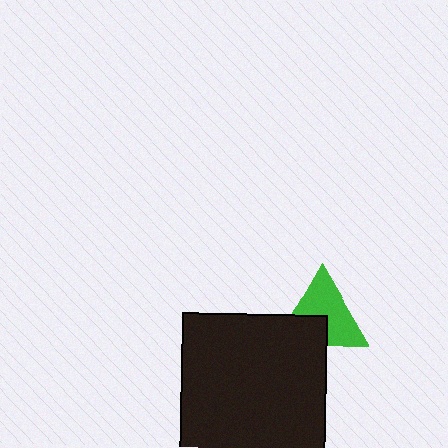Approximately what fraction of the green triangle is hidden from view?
Roughly 34% of the green triangle is hidden behind the black square.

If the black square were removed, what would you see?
You would see the complete green triangle.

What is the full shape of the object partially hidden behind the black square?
The partially hidden object is a green triangle.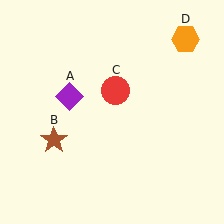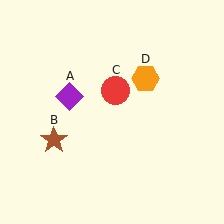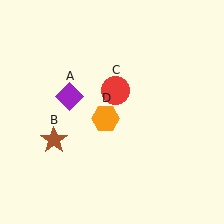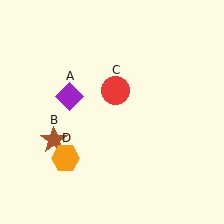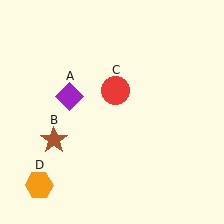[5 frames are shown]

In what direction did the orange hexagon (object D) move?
The orange hexagon (object D) moved down and to the left.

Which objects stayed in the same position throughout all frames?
Purple diamond (object A) and brown star (object B) and red circle (object C) remained stationary.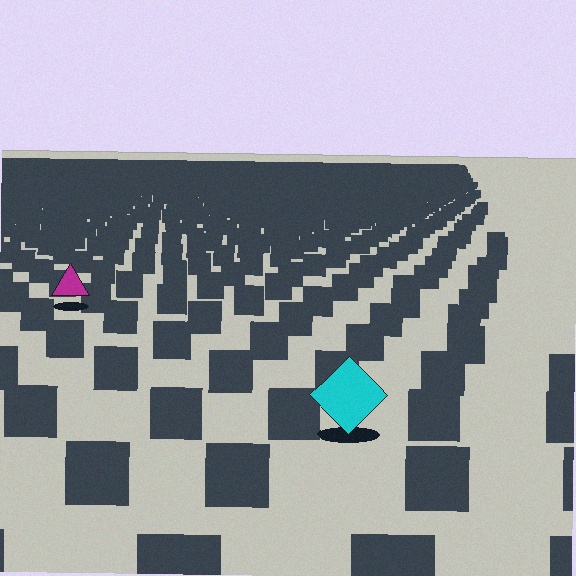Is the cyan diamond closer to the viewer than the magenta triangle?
Yes. The cyan diamond is closer — you can tell from the texture gradient: the ground texture is coarser near it.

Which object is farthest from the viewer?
The magenta triangle is farthest from the viewer. It appears smaller and the ground texture around it is denser.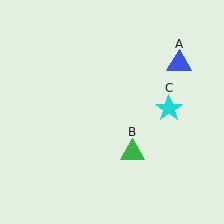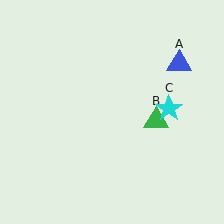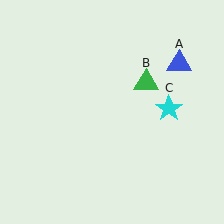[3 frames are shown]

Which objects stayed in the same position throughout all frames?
Blue triangle (object A) and cyan star (object C) remained stationary.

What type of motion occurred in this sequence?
The green triangle (object B) rotated counterclockwise around the center of the scene.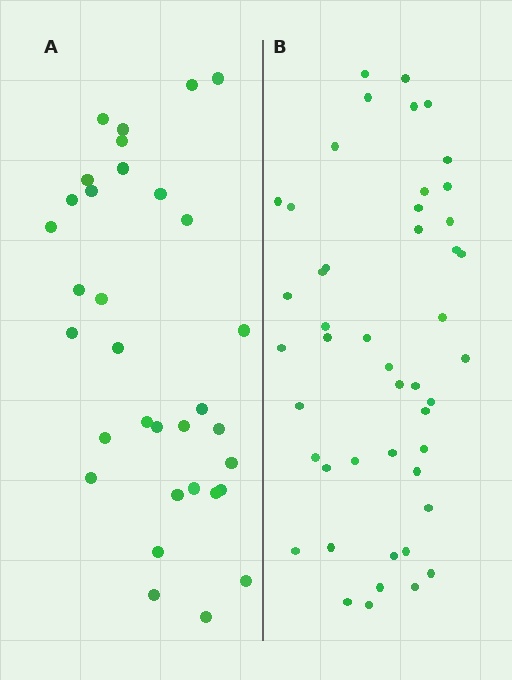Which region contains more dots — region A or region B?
Region B (the right region) has more dots.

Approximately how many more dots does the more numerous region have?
Region B has approximately 15 more dots than region A.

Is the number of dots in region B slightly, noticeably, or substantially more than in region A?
Region B has noticeably more, but not dramatically so. The ratio is roughly 1.4 to 1.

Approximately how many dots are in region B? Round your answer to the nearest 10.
About 50 dots. (The exact count is 47, which rounds to 50.)